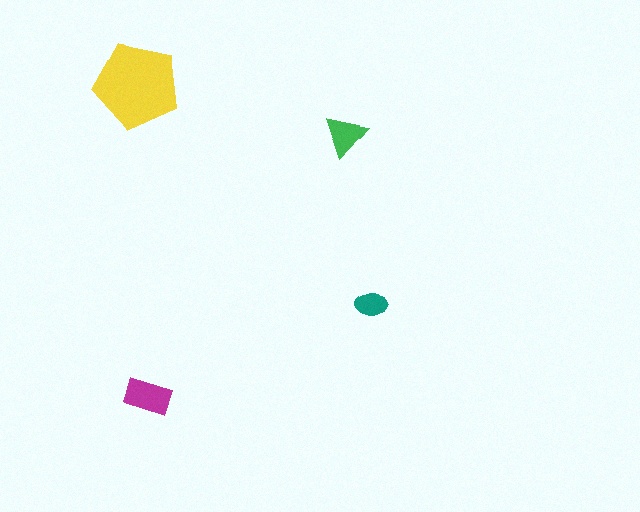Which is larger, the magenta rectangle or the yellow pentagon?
The yellow pentagon.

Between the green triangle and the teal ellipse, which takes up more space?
The green triangle.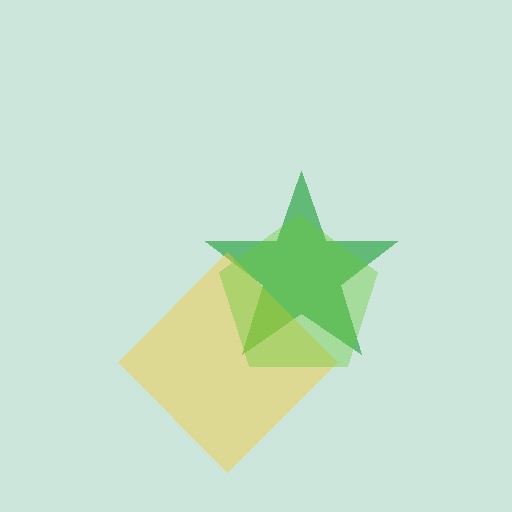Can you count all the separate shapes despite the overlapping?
Yes, there are 3 separate shapes.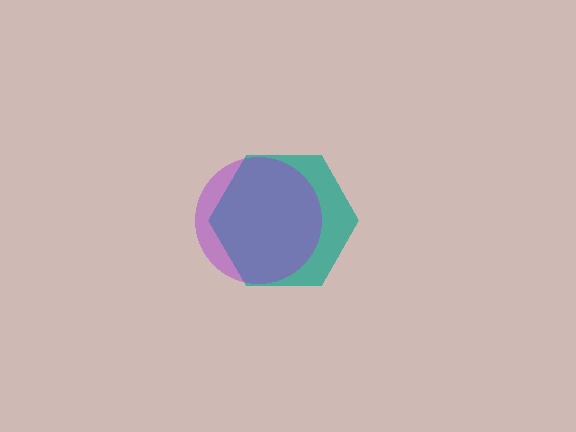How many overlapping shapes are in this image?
There are 2 overlapping shapes in the image.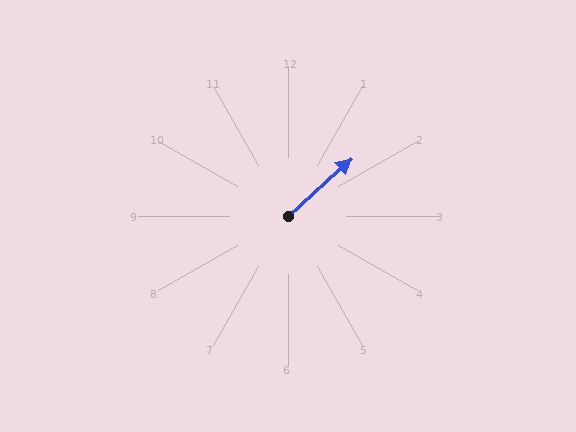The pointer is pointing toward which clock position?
Roughly 2 o'clock.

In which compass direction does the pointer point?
Northeast.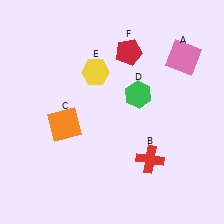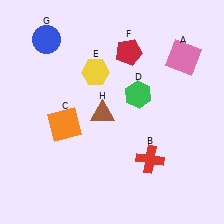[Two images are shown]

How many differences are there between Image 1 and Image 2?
There are 2 differences between the two images.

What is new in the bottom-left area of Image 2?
A brown triangle (H) was added in the bottom-left area of Image 2.